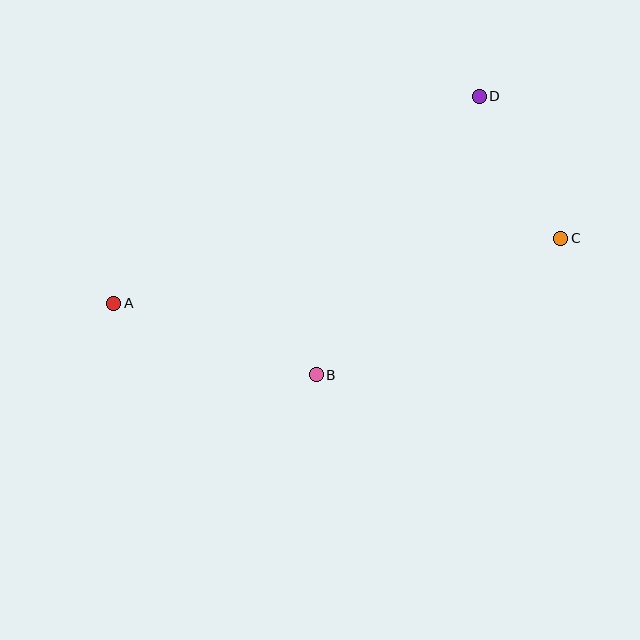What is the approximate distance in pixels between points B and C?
The distance between B and C is approximately 280 pixels.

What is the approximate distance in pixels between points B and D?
The distance between B and D is approximately 323 pixels.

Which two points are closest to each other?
Points C and D are closest to each other.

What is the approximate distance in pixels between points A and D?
The distance between A and D is approximately 420 pixels.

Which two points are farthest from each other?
Points A and C are farthest from each other.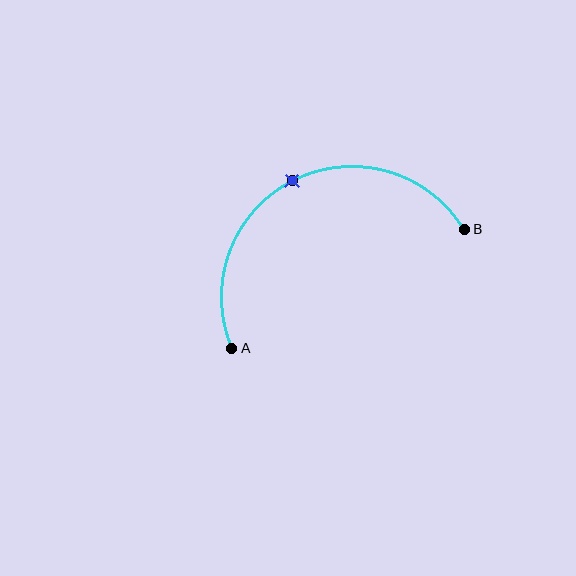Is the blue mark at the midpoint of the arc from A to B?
Yes. The blue mark lies on the arc at equal arc-length from both A and B — it is the arc midpoint.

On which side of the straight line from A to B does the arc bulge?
The arc bulges above the straight line connecting A and B.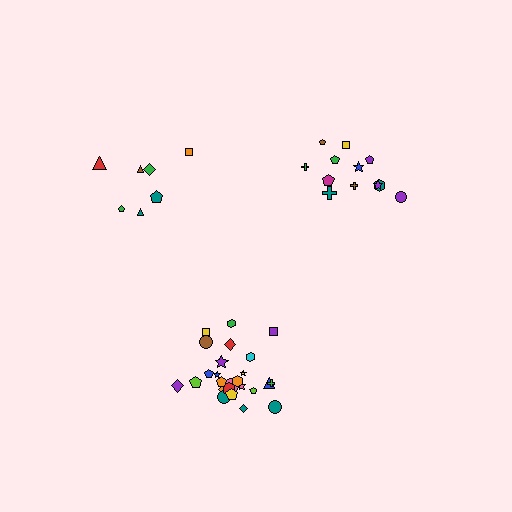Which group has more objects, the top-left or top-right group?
The top-right group.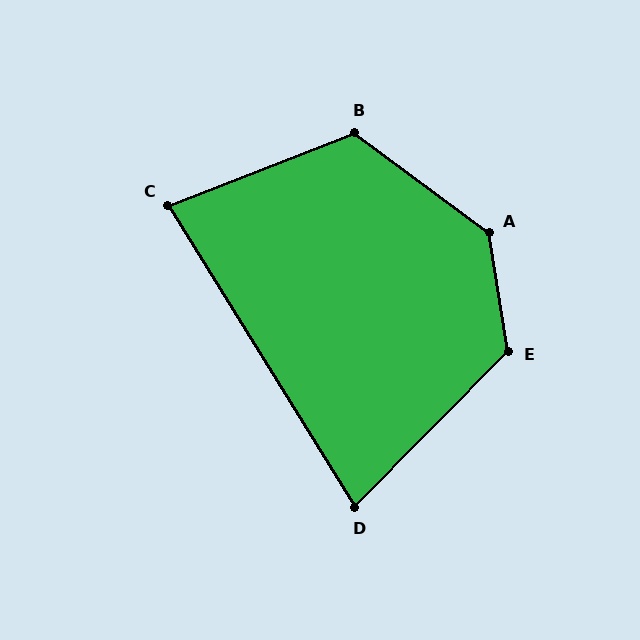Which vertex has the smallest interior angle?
D, at approximately 76 degrees.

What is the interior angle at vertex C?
Approximately 80 degrees (acute).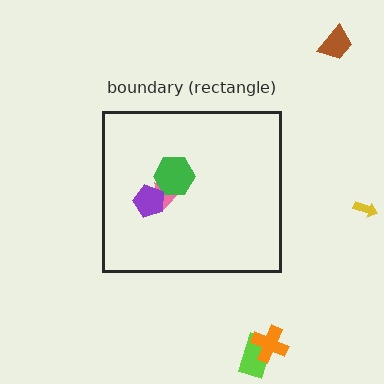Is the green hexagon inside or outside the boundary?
Inside.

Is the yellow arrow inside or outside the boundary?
Outside.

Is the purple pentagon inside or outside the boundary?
Inside.